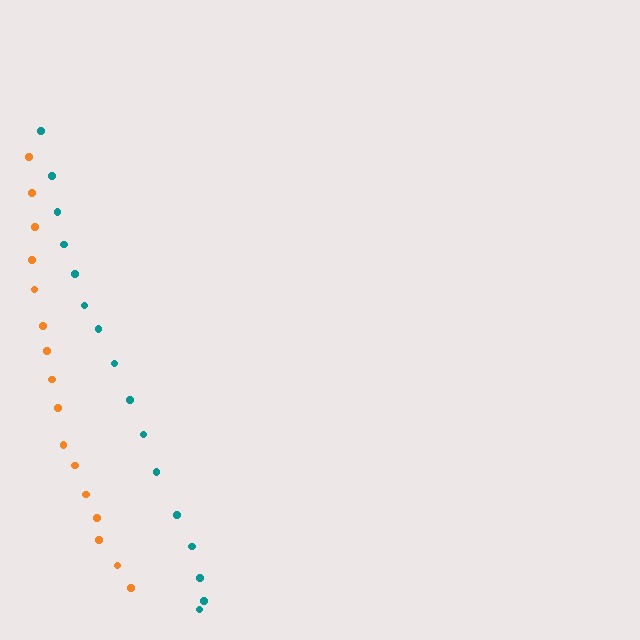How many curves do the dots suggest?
There are 2 distinct paths.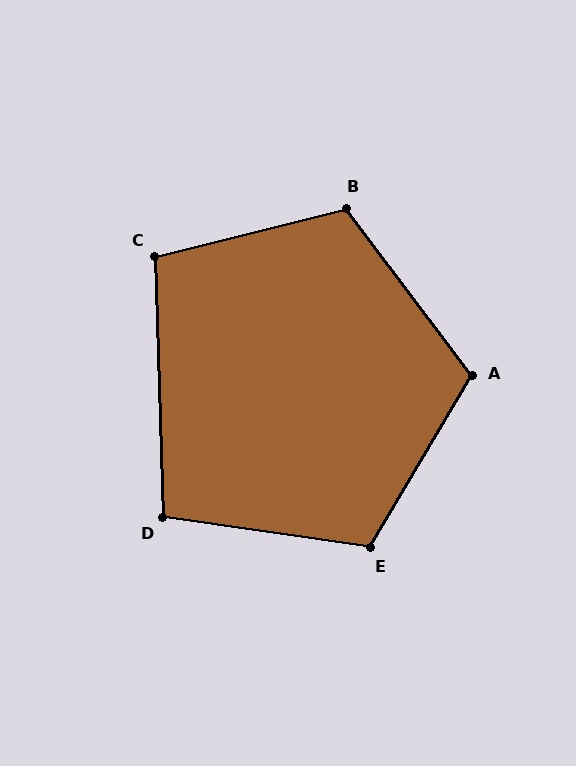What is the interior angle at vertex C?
Approximately 102 degrees (obtuse).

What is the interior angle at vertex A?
Approximately 113 degrees (obtuse).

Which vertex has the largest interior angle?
B, at approximately 113 degrees.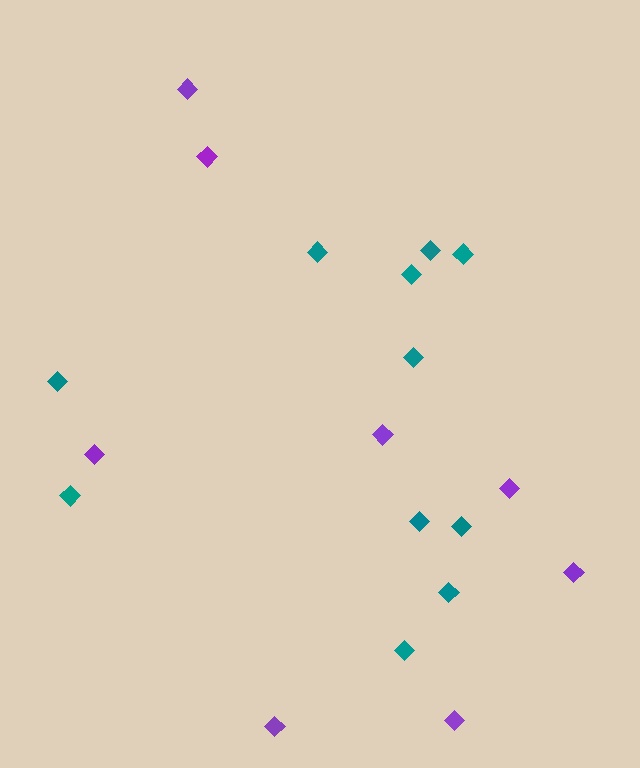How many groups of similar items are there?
There are 2 groups: one group of purple diamonds (8) and one group of teal diamonds (11).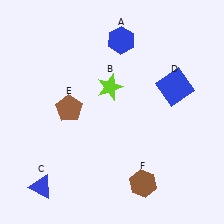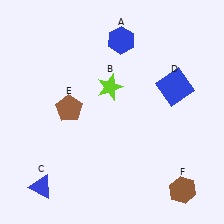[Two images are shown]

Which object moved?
The brown hexagon (F) moved right.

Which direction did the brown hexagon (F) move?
The brown hexagon (F) moved right.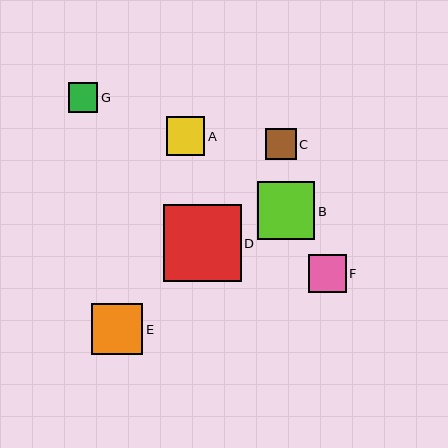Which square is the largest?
Square D is the largest with a size of approximately 78 pixels.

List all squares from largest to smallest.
From largest to smallest: D, B, E, A, F, C, G.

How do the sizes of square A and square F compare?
Square A and square F are approximately the same size.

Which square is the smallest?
Square G is the smallest with a size of approximately 30 pixels.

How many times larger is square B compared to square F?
Square B is approximately 1.5 times the size of square F.